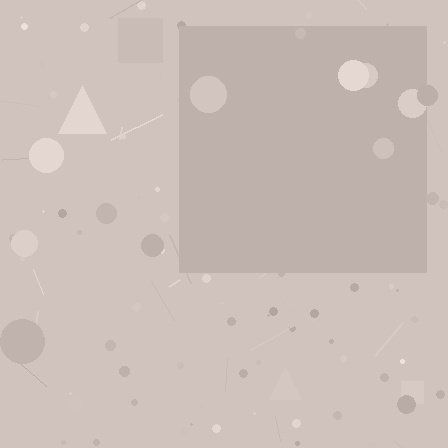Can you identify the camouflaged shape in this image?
The camouflaged shape is a square.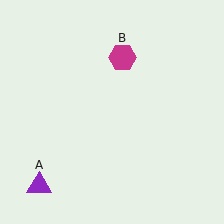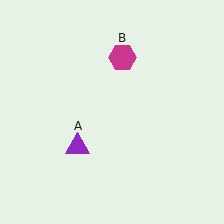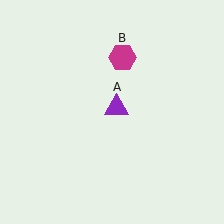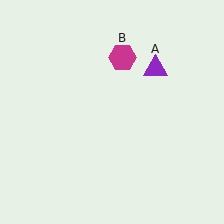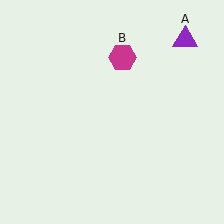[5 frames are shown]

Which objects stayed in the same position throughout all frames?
Magenta hexagon (object B) remained stationary.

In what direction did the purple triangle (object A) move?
The purple triangle (object A) moved up and to the right.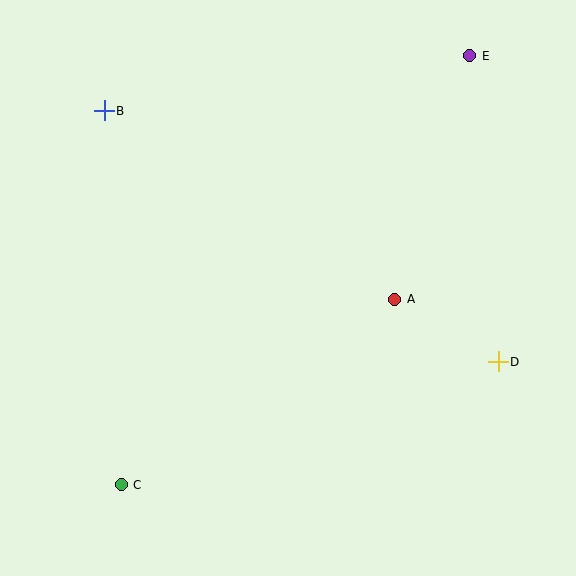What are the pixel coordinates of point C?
Point C is at (121, 485).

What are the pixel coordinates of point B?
Point B is at (104, 111).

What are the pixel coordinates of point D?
Point D is at (498, 362).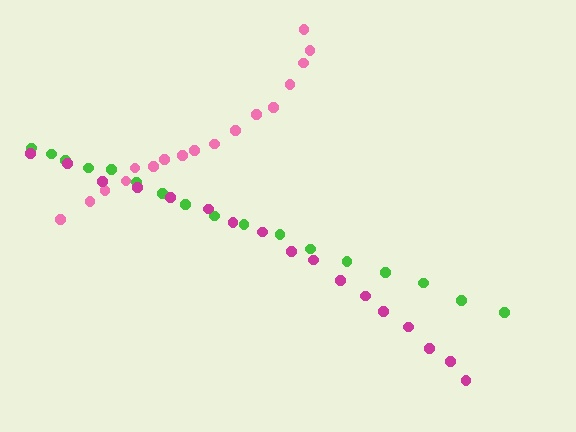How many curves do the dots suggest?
There are 3 distinct paths.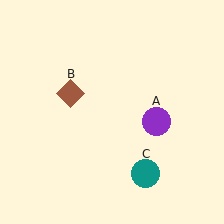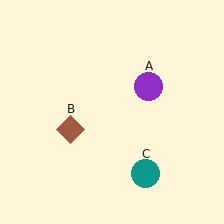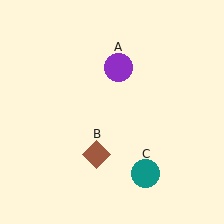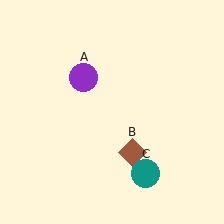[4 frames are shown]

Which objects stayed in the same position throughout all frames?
Teal circle (object C) remained stationary.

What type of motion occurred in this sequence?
The purple circle (object A), brown diamond (object B) rotated counterclockwise around the center of the scene.